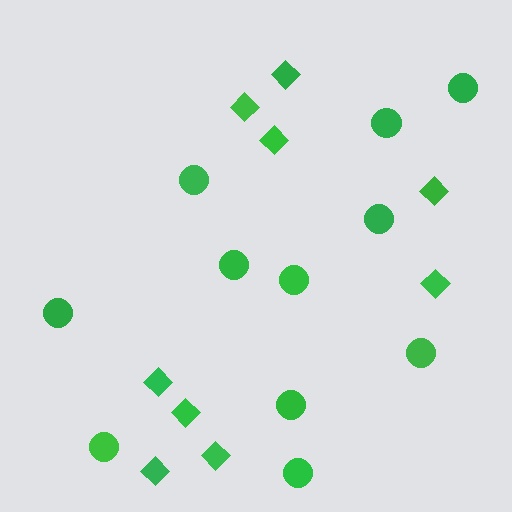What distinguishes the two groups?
There are 2 groups: one group of circles (11) and one group of diamonds (9).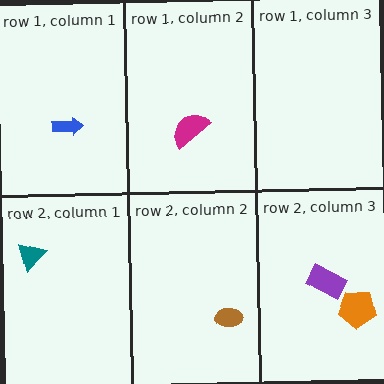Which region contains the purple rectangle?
The row 2, column 3 region.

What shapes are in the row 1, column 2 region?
The magenta semicircle.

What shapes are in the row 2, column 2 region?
The brown ellipse.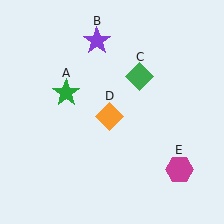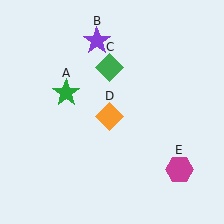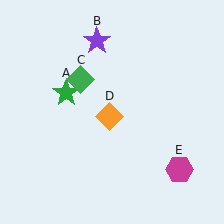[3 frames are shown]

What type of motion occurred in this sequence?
The green diamond (object C) rotated counterclockwise around the center of the scene.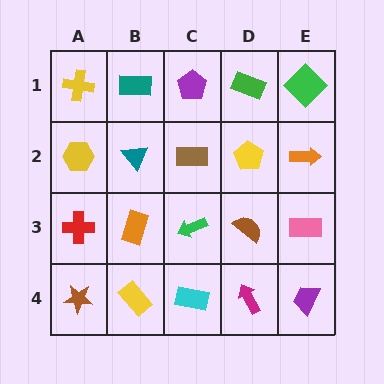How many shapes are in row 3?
5 shapes.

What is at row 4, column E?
A purple trapezoid.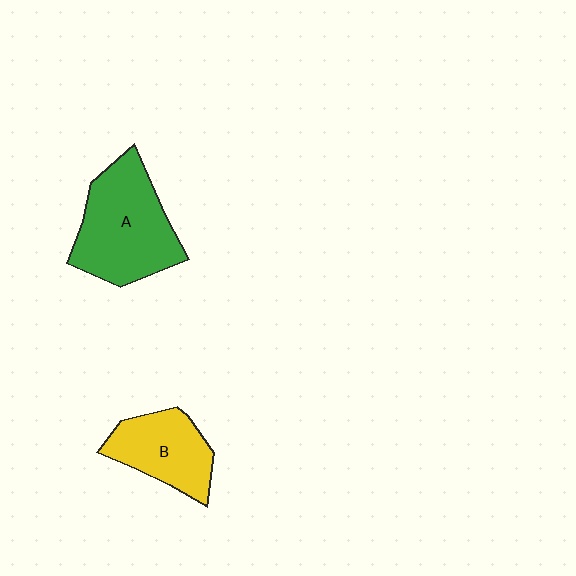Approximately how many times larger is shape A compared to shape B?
Approximately 1.5 times.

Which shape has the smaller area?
Shape B (yellow).